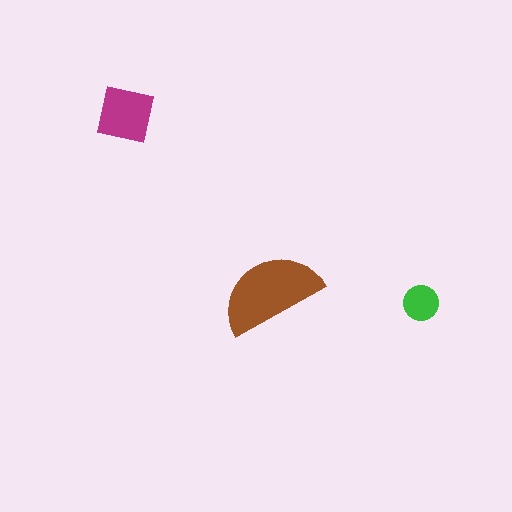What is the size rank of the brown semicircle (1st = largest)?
1st.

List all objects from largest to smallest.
The brown semicircle, the magenta square, the green circle.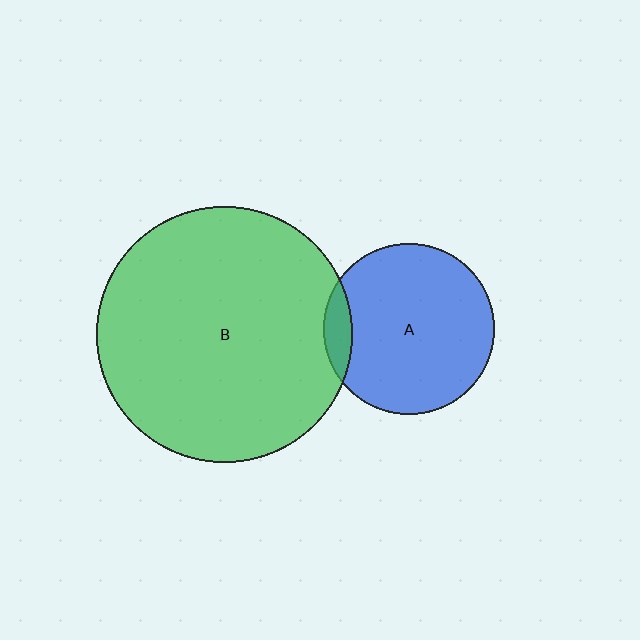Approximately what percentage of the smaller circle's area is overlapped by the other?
Approximately 10%.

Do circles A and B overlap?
Yes.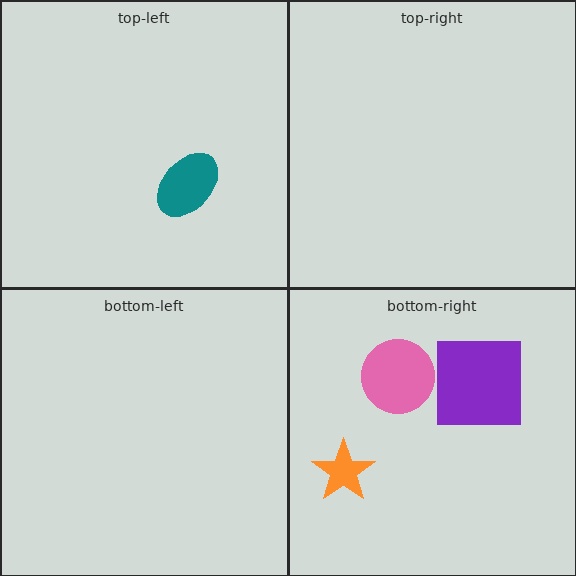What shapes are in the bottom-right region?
The purple square, the orange star, the pink circle.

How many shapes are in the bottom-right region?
3.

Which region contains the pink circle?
The bottom-right region.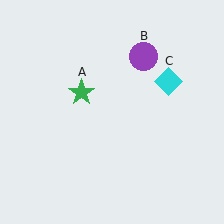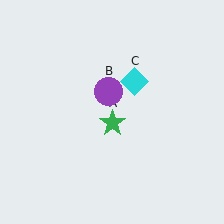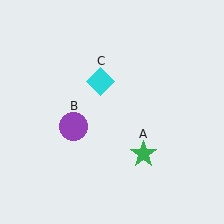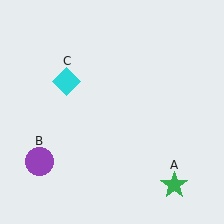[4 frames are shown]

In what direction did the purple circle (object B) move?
The purple circle (object B) moved down and to the left.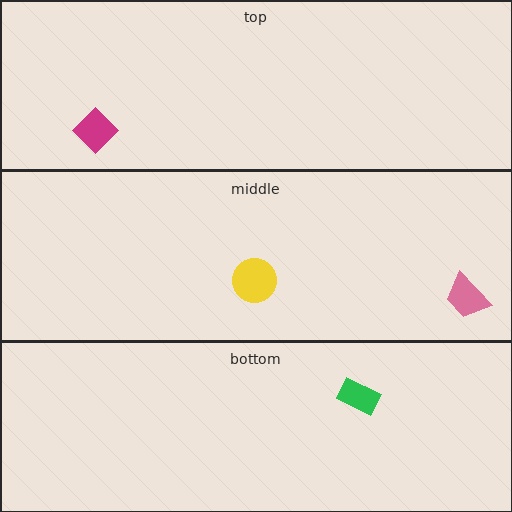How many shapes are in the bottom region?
1.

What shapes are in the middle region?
The pink trapezoid, the yellow circle.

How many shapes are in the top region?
1.